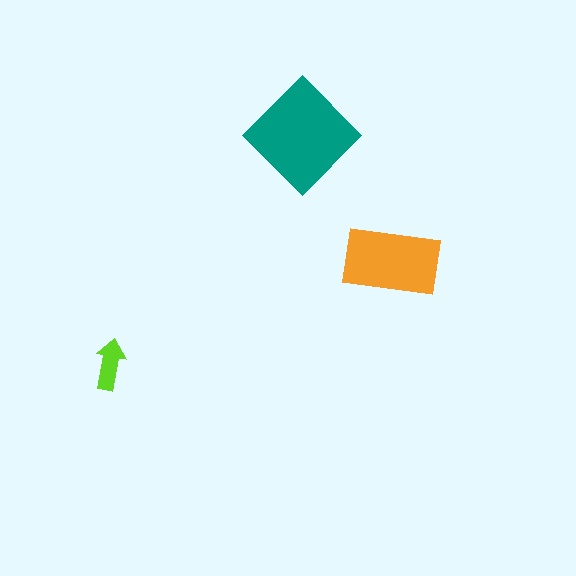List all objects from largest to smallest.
The teal diamond, the orange rectangle, the lime arrow.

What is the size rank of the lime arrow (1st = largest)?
3rd.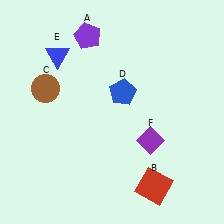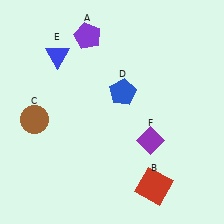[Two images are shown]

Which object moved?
The brown circle (C) moved down.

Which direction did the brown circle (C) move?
The brown circle (C) moved down.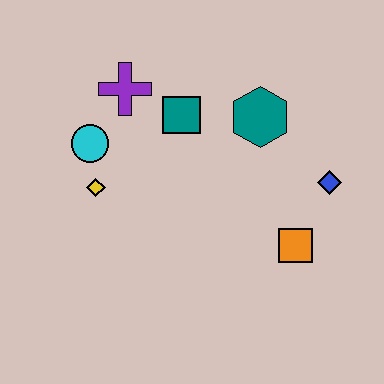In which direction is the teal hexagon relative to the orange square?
The teal hexagon is above the orange square.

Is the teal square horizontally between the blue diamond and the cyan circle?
Yes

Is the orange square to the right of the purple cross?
Yes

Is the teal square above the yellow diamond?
Yes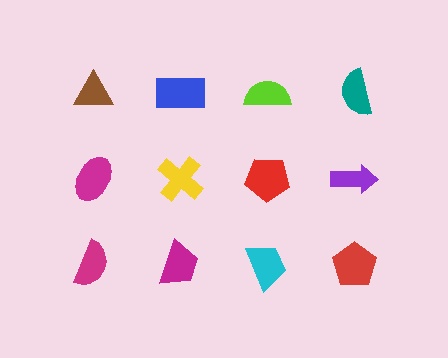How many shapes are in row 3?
4 shapes.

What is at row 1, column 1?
A brown triangle.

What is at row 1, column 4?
A teal semicircle.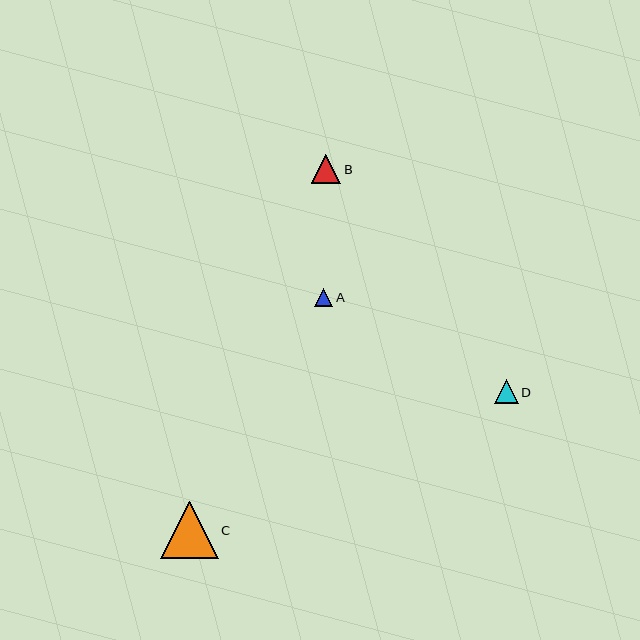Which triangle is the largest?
Triangle C is the largest with a size of approximately 58 pixels.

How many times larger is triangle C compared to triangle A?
Triangle C is approximately 3.2 times the size of triangle A.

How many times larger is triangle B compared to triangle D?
Triangle B is approximately 1.2 times the size of triangle D.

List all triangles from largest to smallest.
From largest to smallest: C, B, D, A.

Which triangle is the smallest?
Triangle A is the smallest with a size of approximately 18 pixels.